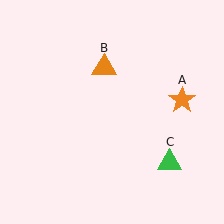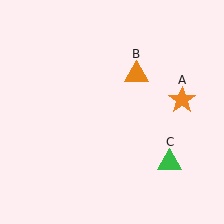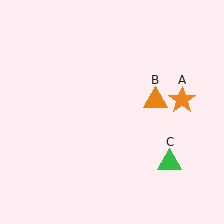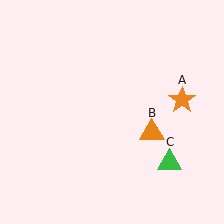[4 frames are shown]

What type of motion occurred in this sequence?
The orange triangle (object B) rotated clockwise around the center of the scene.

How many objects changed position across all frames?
1 object changed position: orange triangle (object B).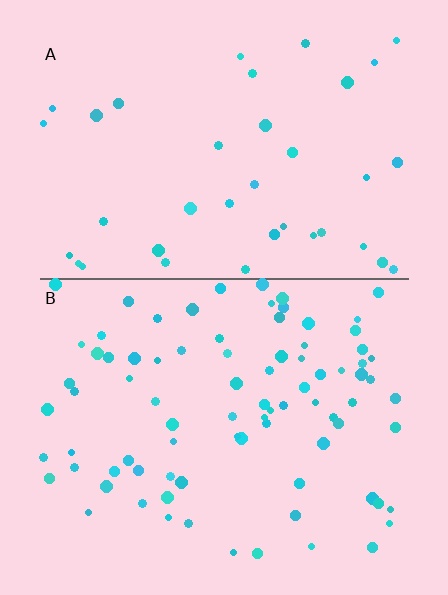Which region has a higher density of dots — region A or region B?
B (the bottom).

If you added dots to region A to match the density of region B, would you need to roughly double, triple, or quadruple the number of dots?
Approximately double.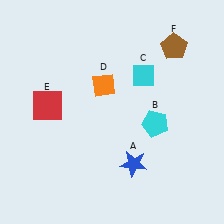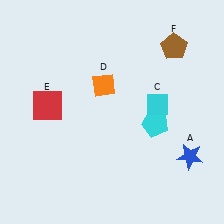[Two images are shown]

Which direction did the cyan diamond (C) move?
The cyan diamond (C) moved down.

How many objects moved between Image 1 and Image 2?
2 objects moved between the two images.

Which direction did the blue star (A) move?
The blue star (A) moved right.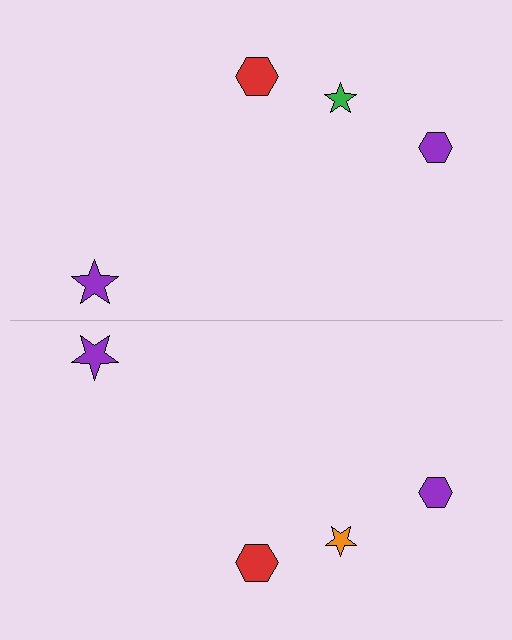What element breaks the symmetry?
The orange star on the bottom side breaks the symmetry — its mirror counterpart is green.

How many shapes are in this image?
There are 8 shapes in this image.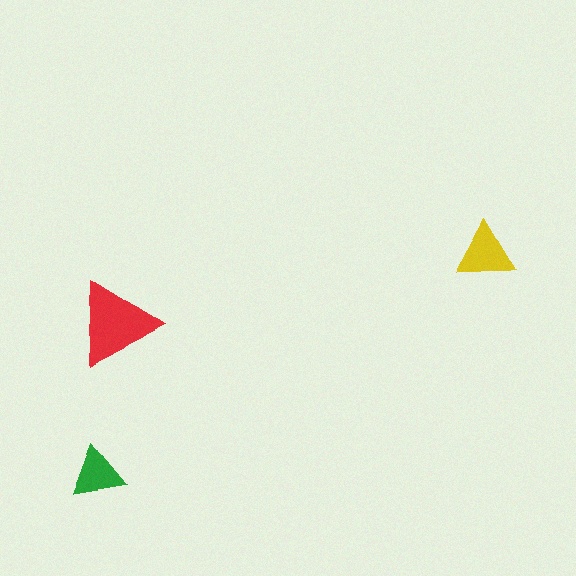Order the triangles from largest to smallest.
the red one, the yellow one, the green one.